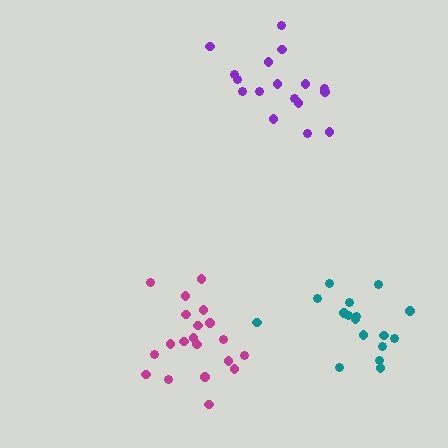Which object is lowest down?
The magenta cluster is bottommost.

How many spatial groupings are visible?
There are 3 spatial groupings.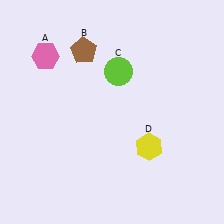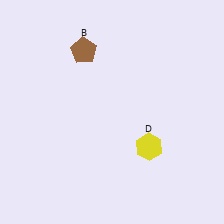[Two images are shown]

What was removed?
The pink hexagon (A), the lime circle (C) were removed in Image 2.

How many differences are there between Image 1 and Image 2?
There are 2 differences between the two images.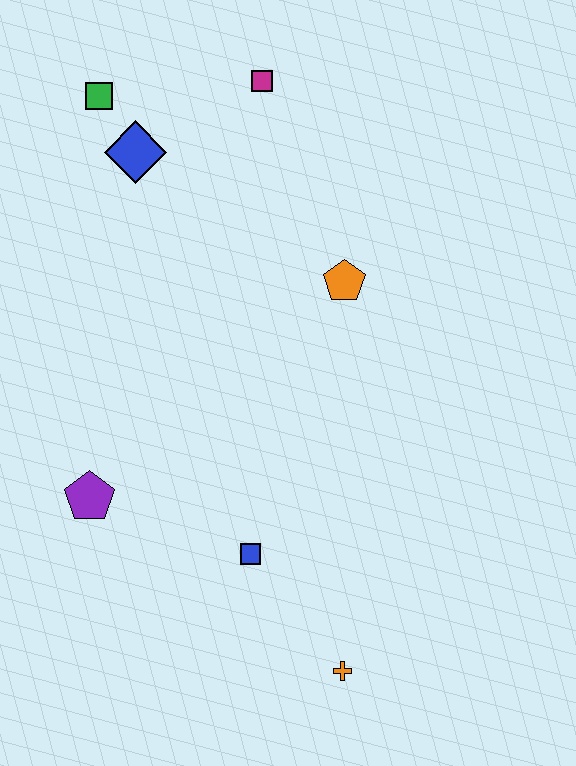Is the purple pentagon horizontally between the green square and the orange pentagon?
No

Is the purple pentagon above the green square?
No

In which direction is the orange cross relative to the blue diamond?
The orange cross is below the blue diamond.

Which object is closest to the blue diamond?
The green square is closest to the blue diamond.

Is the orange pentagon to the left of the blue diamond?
No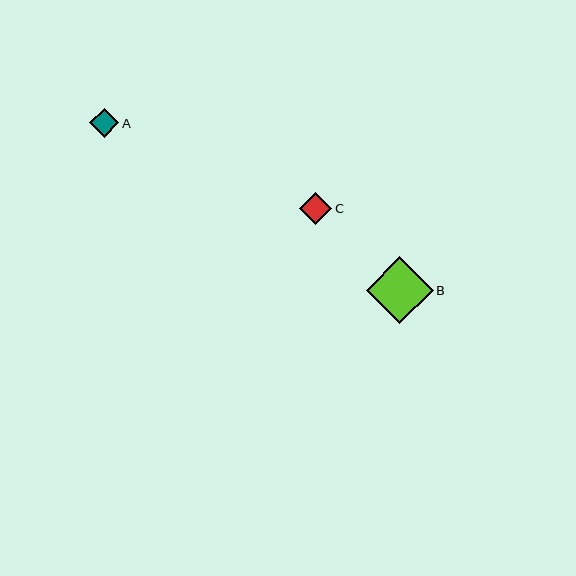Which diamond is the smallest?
Diamond A is the smallest with a size of approximately 29 pixels.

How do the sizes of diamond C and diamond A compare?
Diamond C and diamond A are approximately the same size.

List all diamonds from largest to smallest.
From largest to smallest: B, C, A.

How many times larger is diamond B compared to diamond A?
Diamond B is approximately 2.3 times the size of diamond A.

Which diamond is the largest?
Diamond B is the largest with a size of approximately 67 pixels.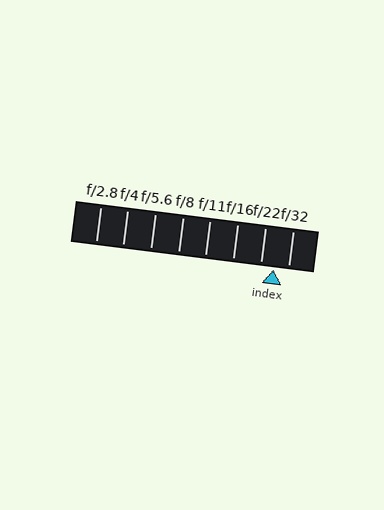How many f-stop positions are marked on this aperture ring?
There are 8 f-stop positions marked.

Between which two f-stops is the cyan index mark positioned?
The index mark is between f/22 and f/32.